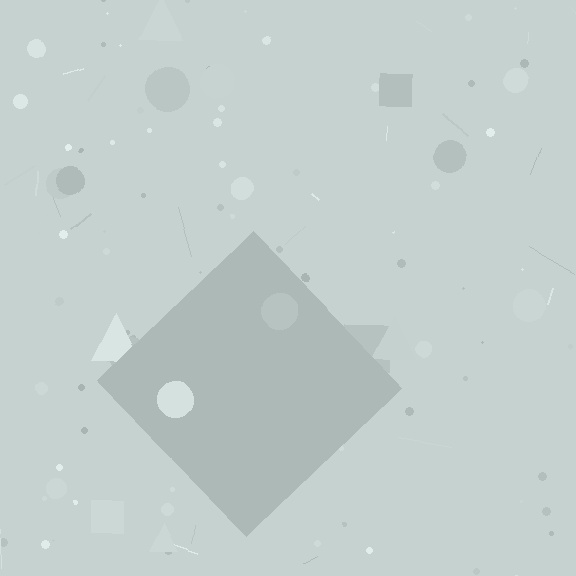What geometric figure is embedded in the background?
A diamond is embedded in the background.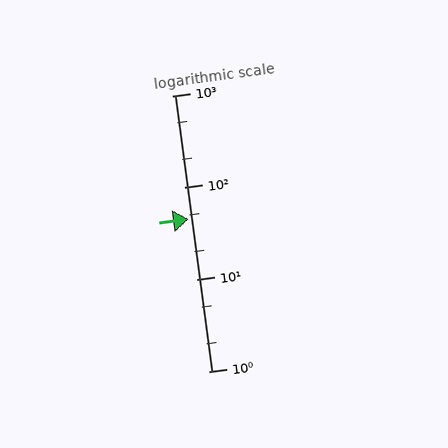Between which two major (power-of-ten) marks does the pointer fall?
The pointer is between 10 and 100.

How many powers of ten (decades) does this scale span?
The scale spans 3 decades, from 1 to 1000.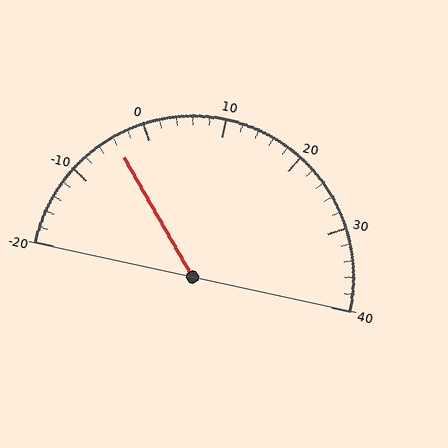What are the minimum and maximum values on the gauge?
The gauge ranges from -20 to 40.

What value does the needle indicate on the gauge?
The needle indicates approximately -4.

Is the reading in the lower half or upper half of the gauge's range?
The reading is in the lower half of the range (-20 to 40).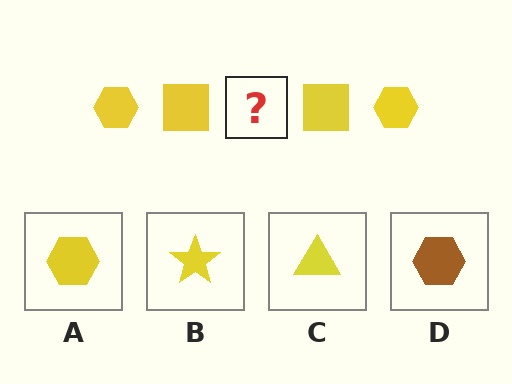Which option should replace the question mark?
Option A.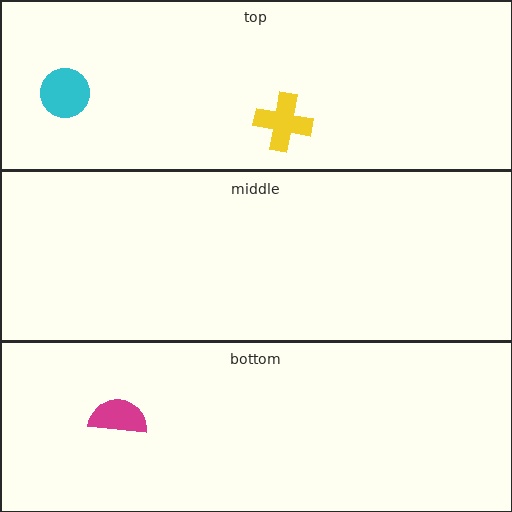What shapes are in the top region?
The cyan circle, the yellow cross.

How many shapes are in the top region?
2.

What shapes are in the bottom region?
The magenta semicircle.